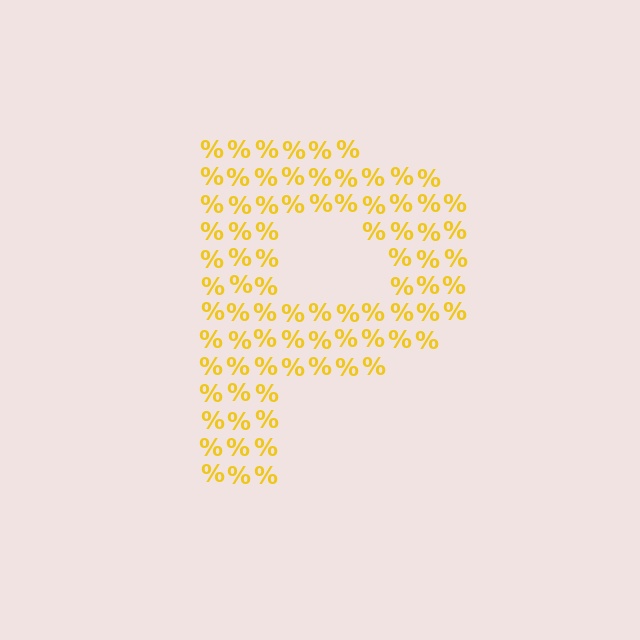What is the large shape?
The large shape is the letter P.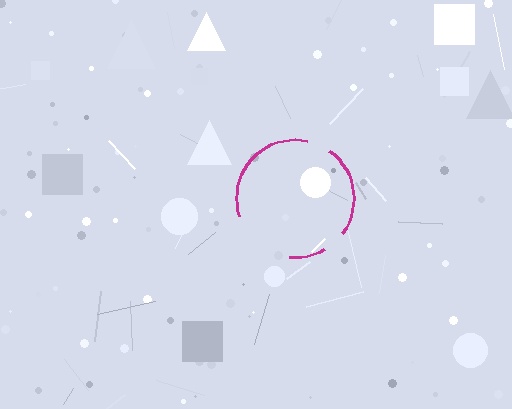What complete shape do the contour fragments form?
The contour fragments form a circle.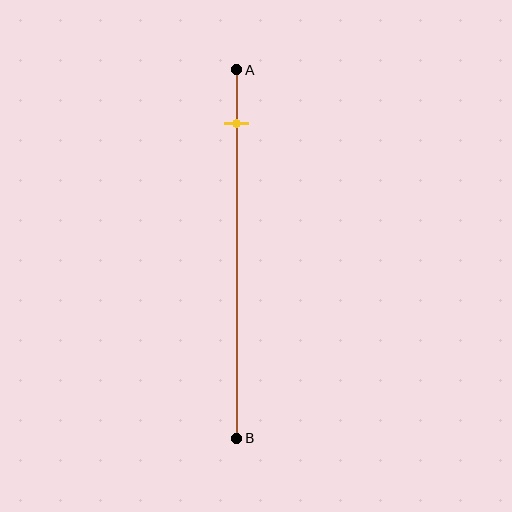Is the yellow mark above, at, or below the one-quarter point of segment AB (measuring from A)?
The yellow mark is above the one-quarter point of segment AB.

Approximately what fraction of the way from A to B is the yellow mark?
The yellow mark is approximately 15% of the way from A to B.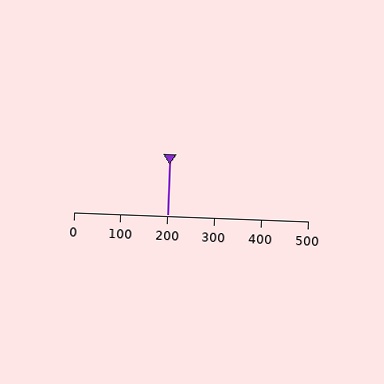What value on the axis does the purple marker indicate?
The marker indicates approximately 200.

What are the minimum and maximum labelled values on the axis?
The axis runs from 0 to 500.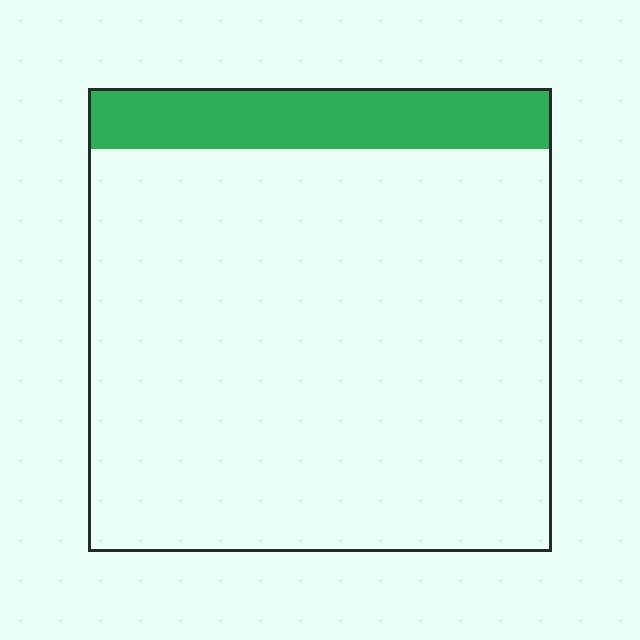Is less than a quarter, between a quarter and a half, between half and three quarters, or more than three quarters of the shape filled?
Less than a quarter.